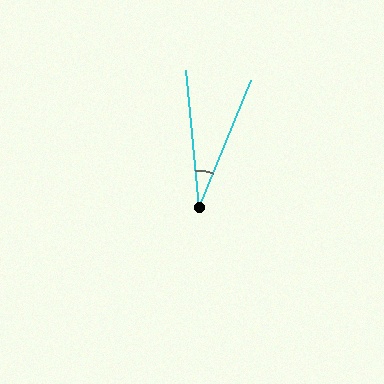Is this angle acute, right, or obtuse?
It is acute.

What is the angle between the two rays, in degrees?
Approximately 27 degrees.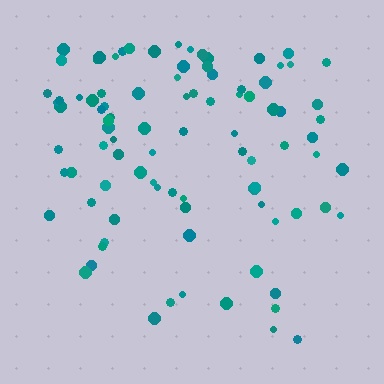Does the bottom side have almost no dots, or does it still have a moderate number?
Still a moderate number, just noticeably fewer than the top.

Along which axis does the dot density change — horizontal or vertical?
Vertical.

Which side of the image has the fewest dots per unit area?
The bottom.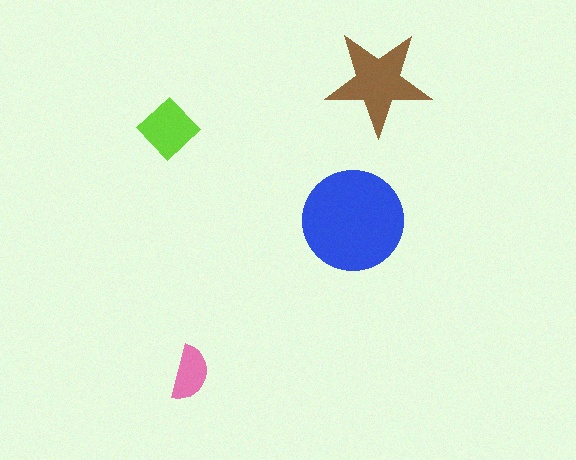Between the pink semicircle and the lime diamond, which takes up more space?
The lime diamond.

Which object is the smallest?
The pink semicircle.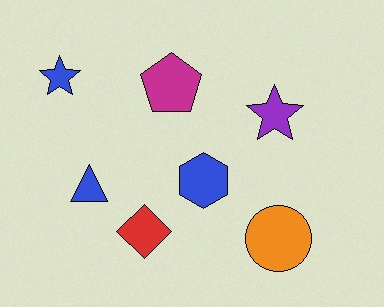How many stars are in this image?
There are 2 stars.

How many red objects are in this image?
There is 1 red object.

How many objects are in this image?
There are 7 objects.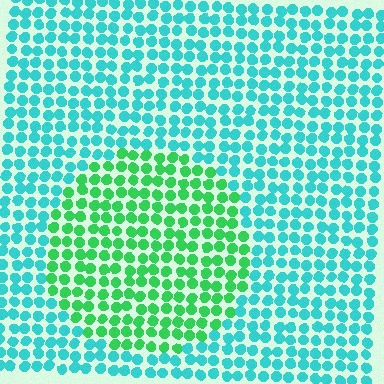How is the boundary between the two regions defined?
The boundary is defined purely by a slight shift in hue (about 45 degrees). Spacing, size, and orientation are identical on both sides.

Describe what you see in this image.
The image is filled with small cyan elements in a uniform arrangement. A circle-shaped region is visible where the elements are tinted to a slightly different hue, forming a subtle color boundary.